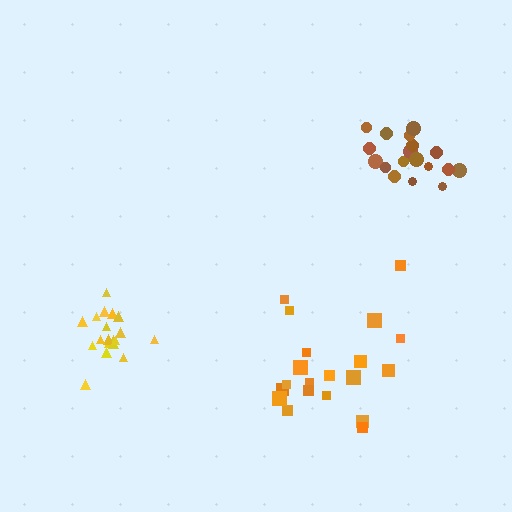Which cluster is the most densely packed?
Yellow.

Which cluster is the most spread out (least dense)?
Orange.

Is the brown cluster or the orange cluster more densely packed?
Brown.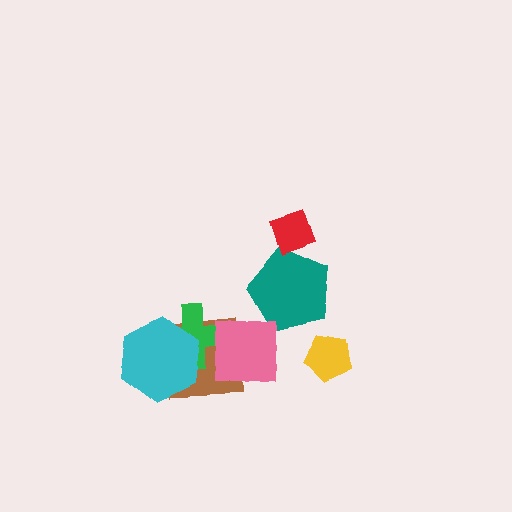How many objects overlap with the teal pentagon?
2 objects overlap with the teal pentagon.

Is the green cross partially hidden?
Yes, it is partially covered by another shape.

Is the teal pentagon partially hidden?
Yes, it is partially covered by another shape.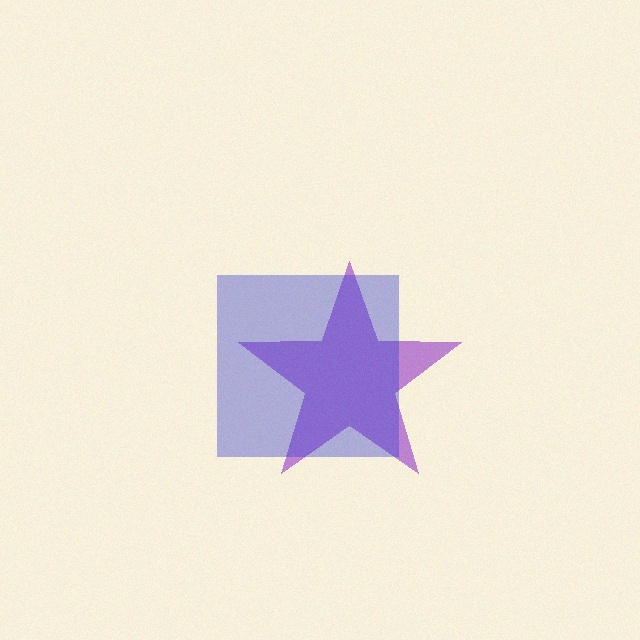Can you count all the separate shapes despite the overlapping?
Yes, there are 2 separate shapes.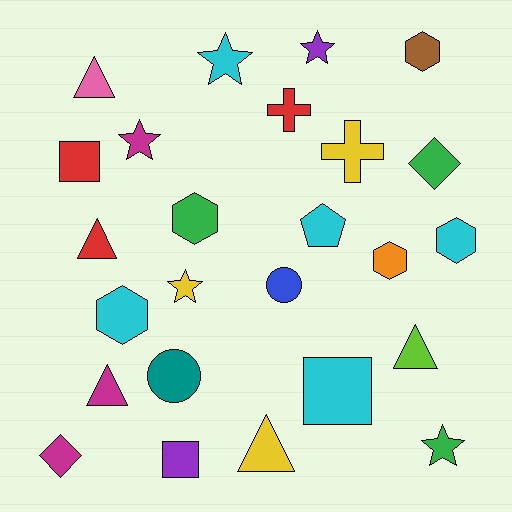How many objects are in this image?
There are 25 objects.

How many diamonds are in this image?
There are 2 diamonds.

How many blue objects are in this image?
There is 1 blue object.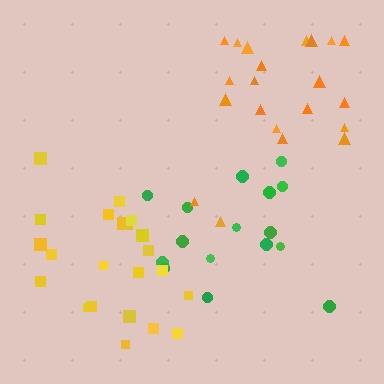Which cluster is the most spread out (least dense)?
Green.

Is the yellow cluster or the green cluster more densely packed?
Yellow.